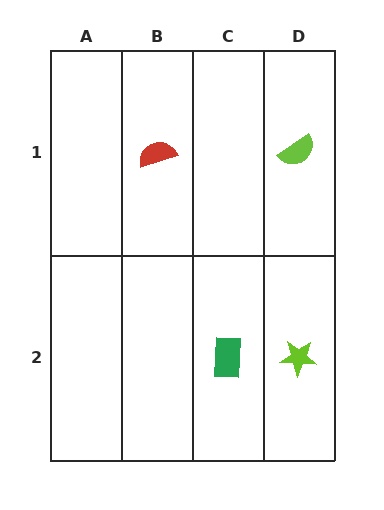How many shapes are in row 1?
2 shapes.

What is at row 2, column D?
A lime star.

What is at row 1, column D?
A lime semicircle.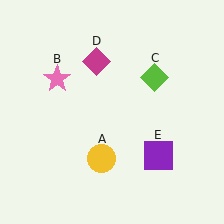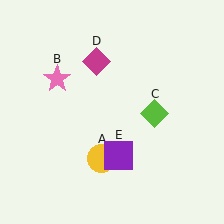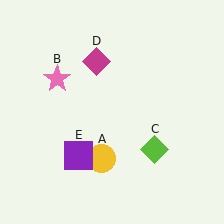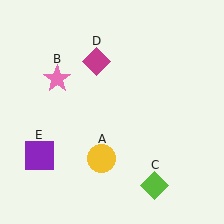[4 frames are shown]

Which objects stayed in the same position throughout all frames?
Yellow circle (object A) and pink star (object B) and magenta diamond (object D) remained stationary.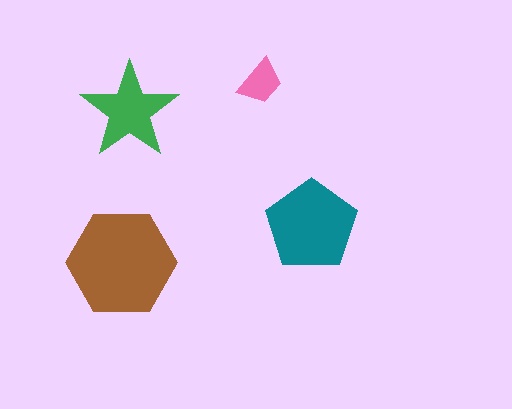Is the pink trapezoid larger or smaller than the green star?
Smaller.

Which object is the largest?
The brown hexagon.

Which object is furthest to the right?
The teal pentagon is rightmost.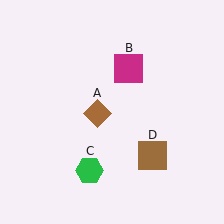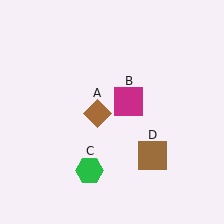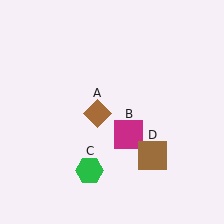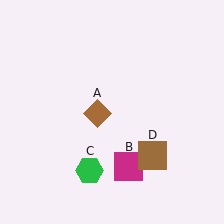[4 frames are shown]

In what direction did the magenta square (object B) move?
The magenta square (object B) moved down.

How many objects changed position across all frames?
1 object changed position: magenta square (object B).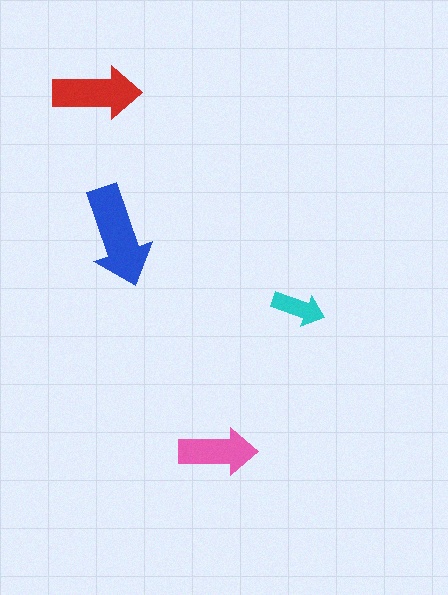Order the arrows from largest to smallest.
the blue one, the red one, the pink one, the cyan one.